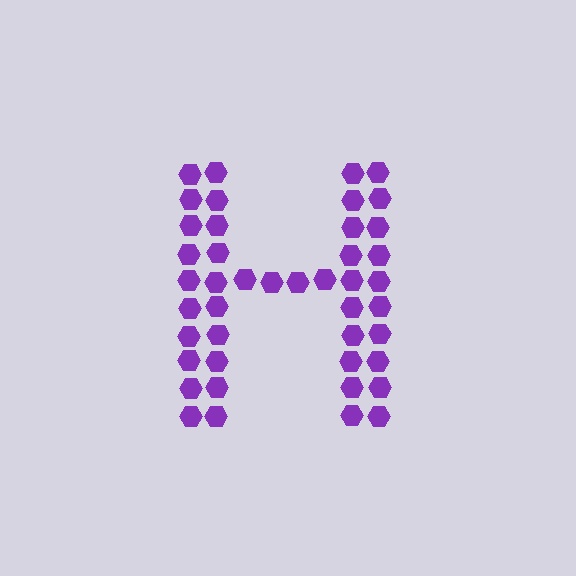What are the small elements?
The small elements are hexagons.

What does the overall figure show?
The overall figure shows the letter H.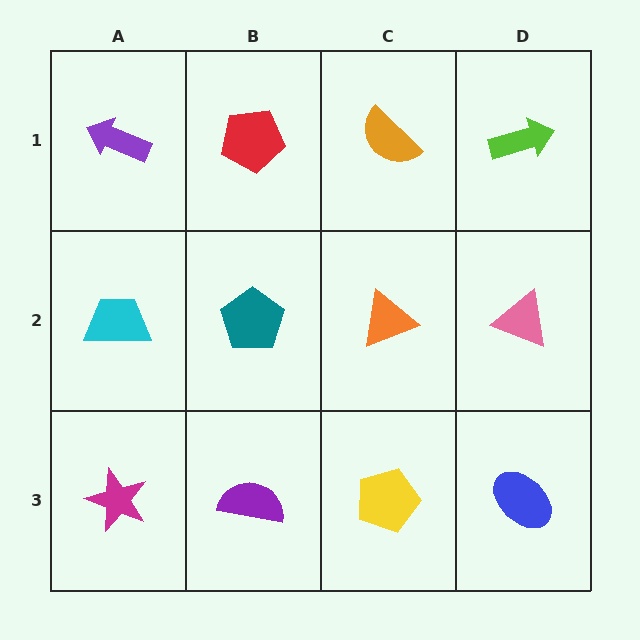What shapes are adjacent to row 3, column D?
A pink triangle (row 2, column D), a yellow pentagon (row 3, column C).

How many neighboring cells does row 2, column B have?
4.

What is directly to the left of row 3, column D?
A yellow pentagon.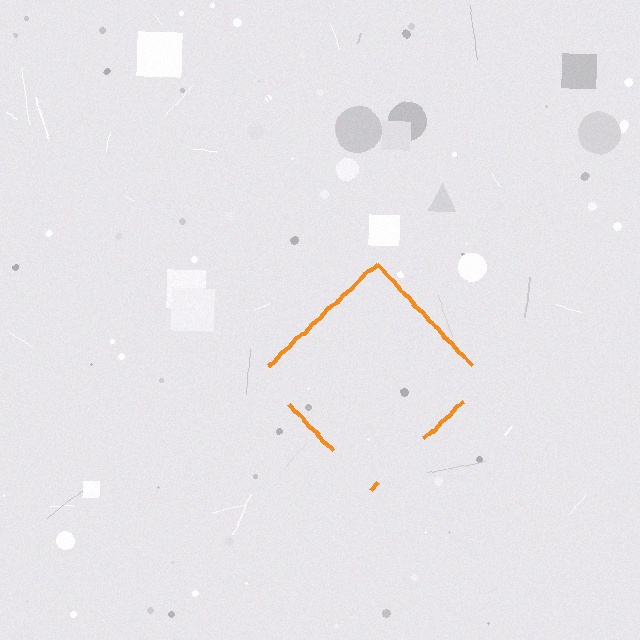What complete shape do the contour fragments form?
The contour fragments form a diamond.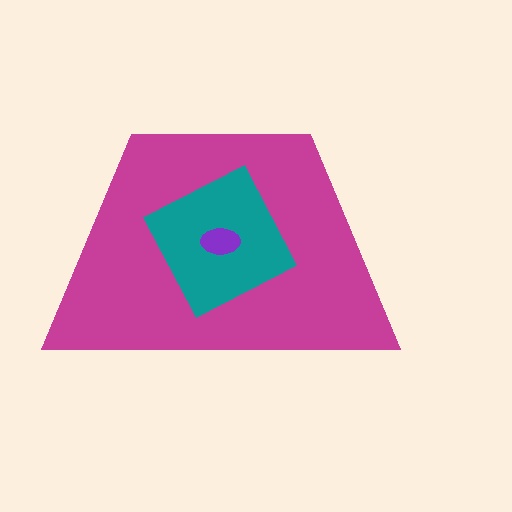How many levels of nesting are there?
3.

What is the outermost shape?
The magenta trapezoid.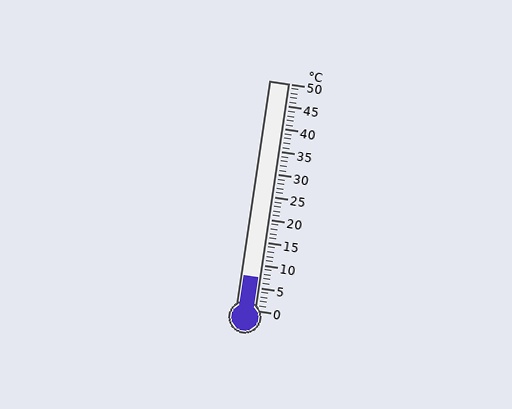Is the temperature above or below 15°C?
The temperature is below 15°C.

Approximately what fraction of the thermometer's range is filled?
The thermometer is filled to approximately 15% of its range.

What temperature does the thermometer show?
The thermometer shows approximately 7°C.